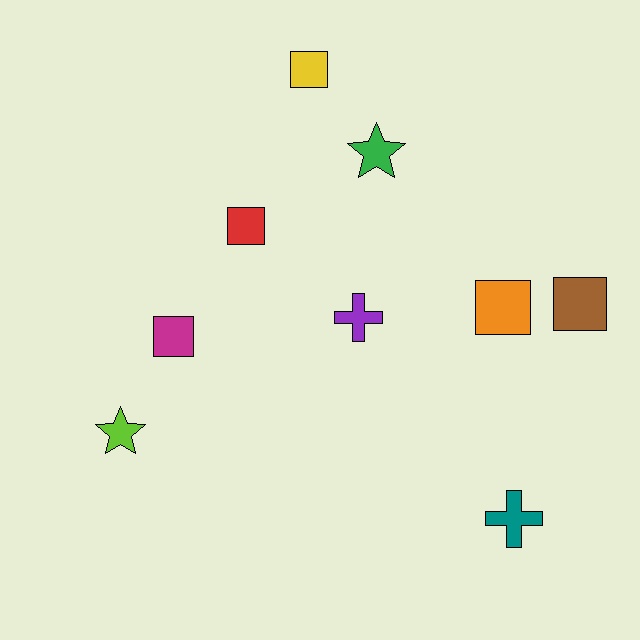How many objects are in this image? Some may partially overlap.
There are 9 objects.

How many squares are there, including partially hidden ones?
There are 5 squares.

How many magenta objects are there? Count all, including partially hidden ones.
There is 1 magenta object.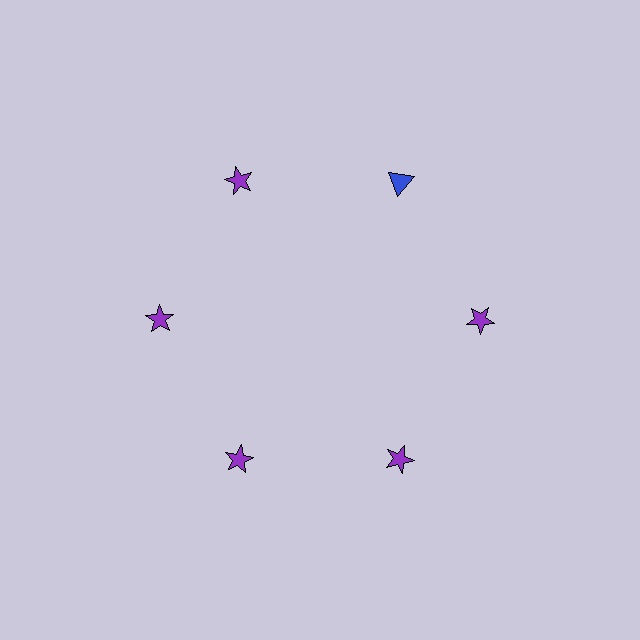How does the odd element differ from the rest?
It differs in both color (blue instead of purple) and shape (triangle instead of star).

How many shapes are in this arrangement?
There are 6 shapes arranged in a ring pattern.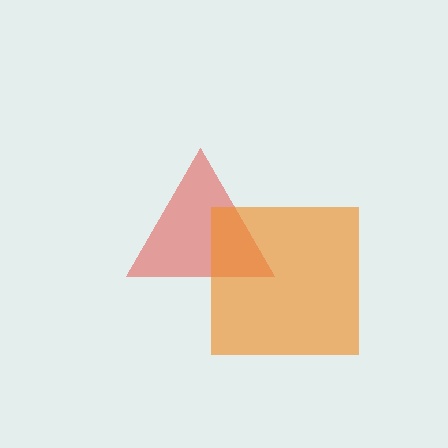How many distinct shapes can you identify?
There are 2 distinct shapes: a red triangle, an orange square.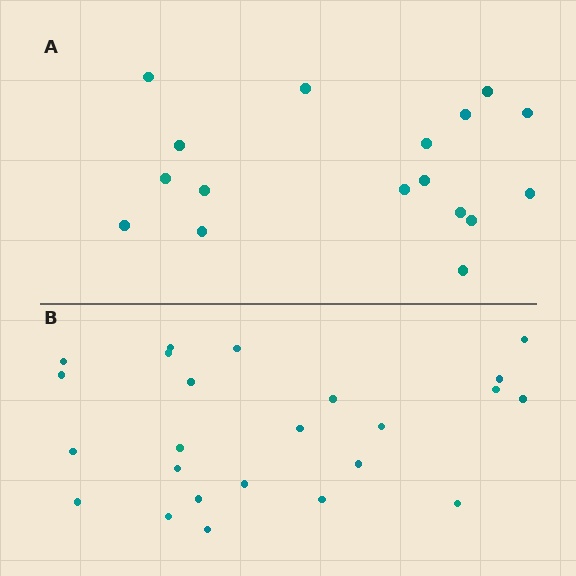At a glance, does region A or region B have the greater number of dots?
Region B (the bottom region) has more dots.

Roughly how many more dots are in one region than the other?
Region B has roughly 8 or so more dots than region A.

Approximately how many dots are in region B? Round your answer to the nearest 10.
About 20 dots. (The exact count is 24, which rounds to 20.)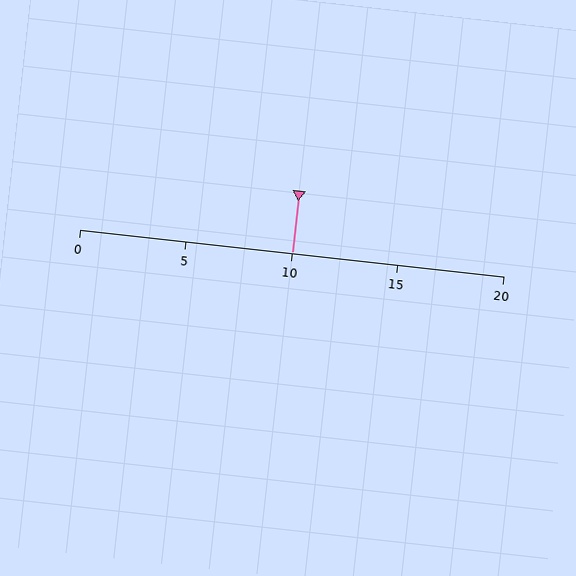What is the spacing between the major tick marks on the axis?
The major ticks are spaced 5 apart.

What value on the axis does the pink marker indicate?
The marker indicates approximately 10.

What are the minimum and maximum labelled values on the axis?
The axis runs from 0 to 20.